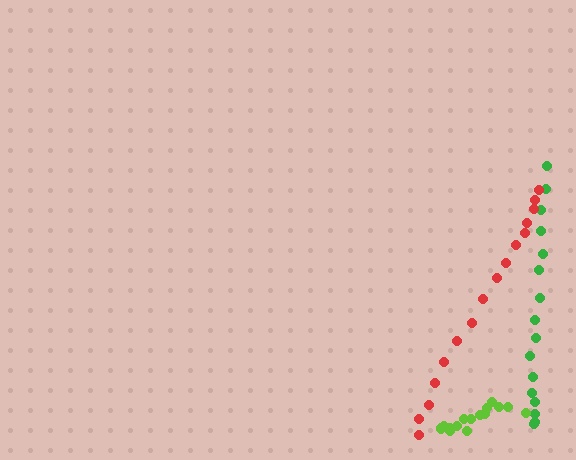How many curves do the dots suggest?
There are 3 distinct paths.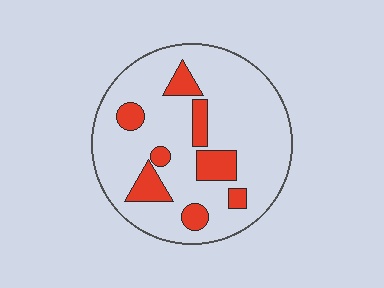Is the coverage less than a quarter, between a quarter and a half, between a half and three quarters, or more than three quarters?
Less than a quarter.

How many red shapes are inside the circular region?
8.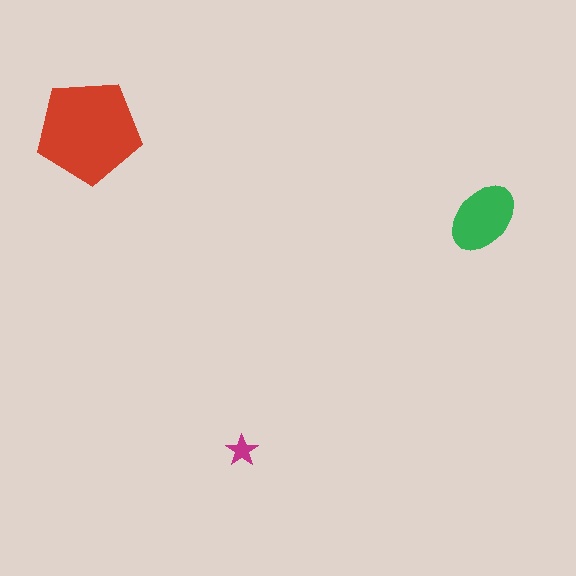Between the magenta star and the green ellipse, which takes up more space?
The green ellipse.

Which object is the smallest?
The magenta star.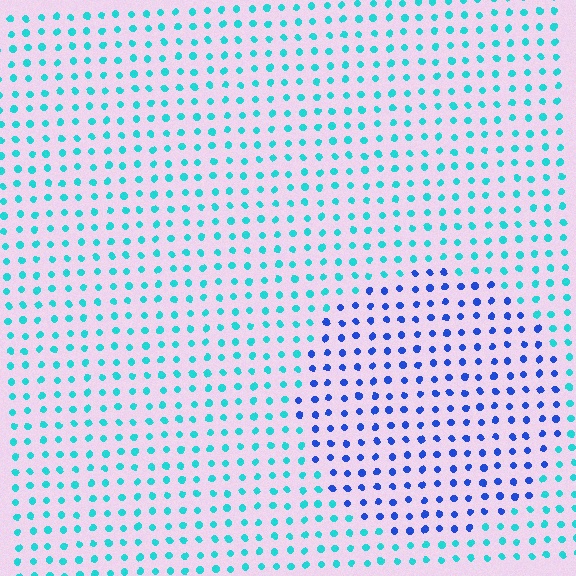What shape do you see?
I see a circle.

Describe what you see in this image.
The image is filled with small cyan elements in a uniform arrangement. A circle-shaped region is visible where the elements are tinted to a slightly different hue, forming a subtle color boundary.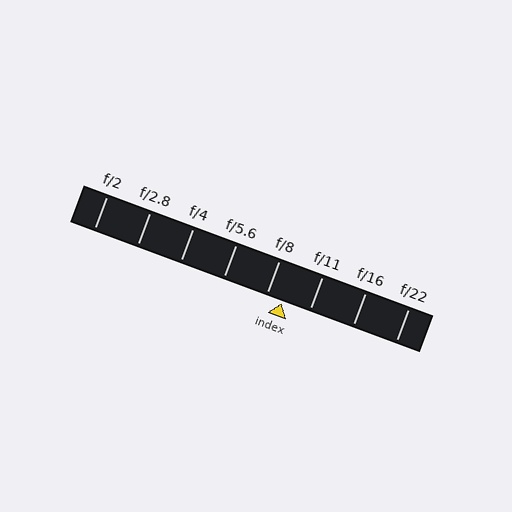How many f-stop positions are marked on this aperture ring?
There are 8 f-stop positions marked.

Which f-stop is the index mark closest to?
The index mark is closest to f/8.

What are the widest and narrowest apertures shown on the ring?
The widest aperture shown is f/2 and the narrowest is f/22.